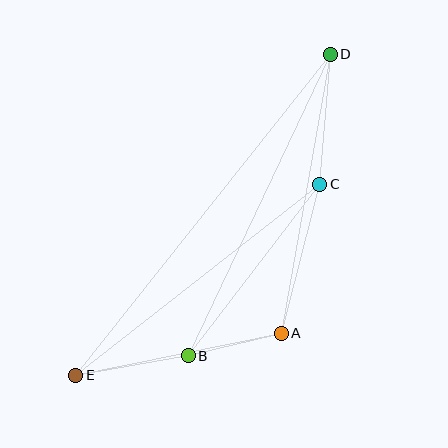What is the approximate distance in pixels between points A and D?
The distance between A and D is approximately 283 pixels.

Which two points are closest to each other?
Points A and B are closest to each other.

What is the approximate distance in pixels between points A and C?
The distance between A and C is approximately 154 pixels.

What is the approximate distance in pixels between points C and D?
The distance between C and D is approximately 131 pixels.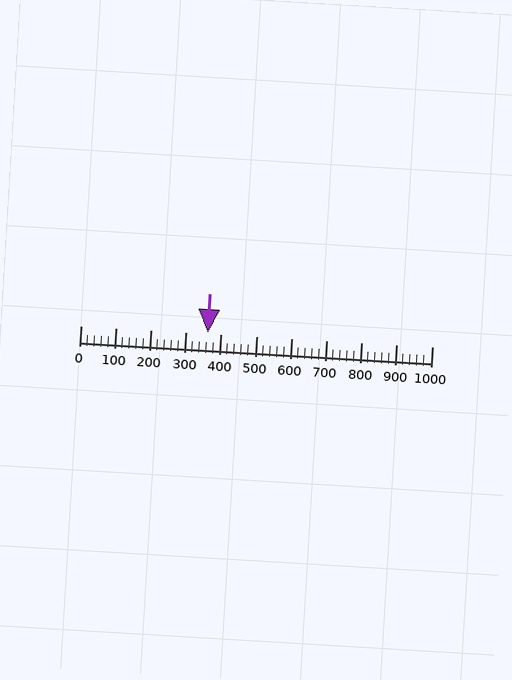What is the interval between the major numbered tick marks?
The major tick marks are spaced 100 units apart.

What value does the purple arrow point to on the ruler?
The purple arrow points to approximately 362.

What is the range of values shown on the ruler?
The ruler shows values from 0 to 1000.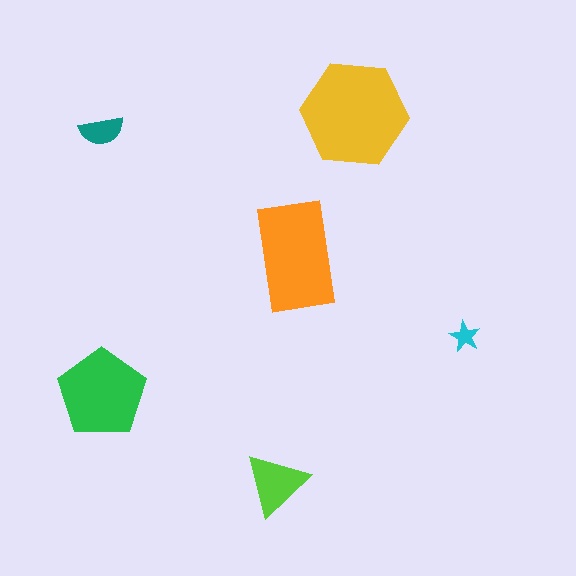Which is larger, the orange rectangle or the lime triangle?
The orange rectangle.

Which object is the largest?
The yellow hexagon.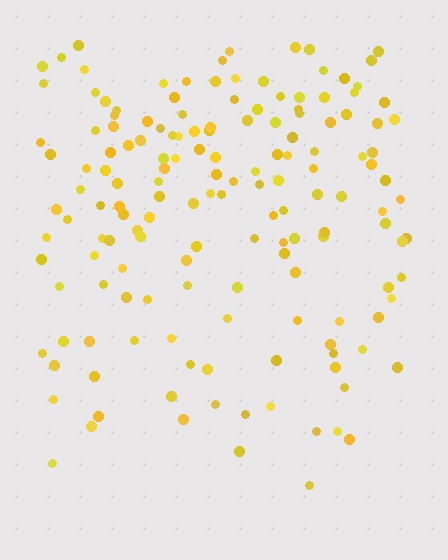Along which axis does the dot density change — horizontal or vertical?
Vertical.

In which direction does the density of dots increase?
From bottom to top, with the top side densest.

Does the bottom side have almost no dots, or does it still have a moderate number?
Still a moderate number, just noticeably fewer than the top.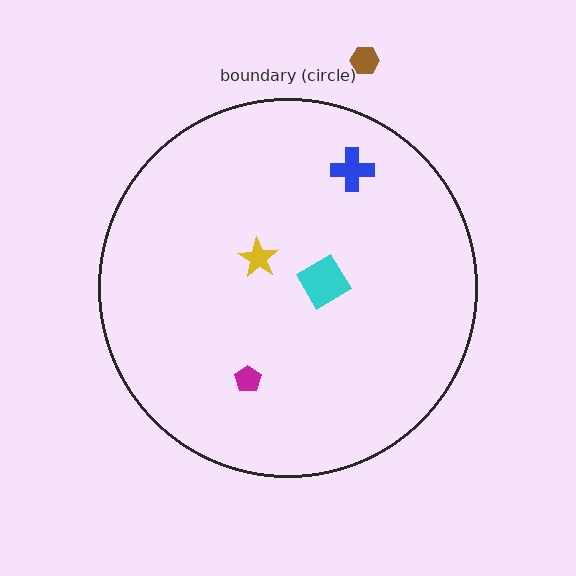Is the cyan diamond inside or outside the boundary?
Inside.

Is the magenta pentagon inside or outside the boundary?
Inside.